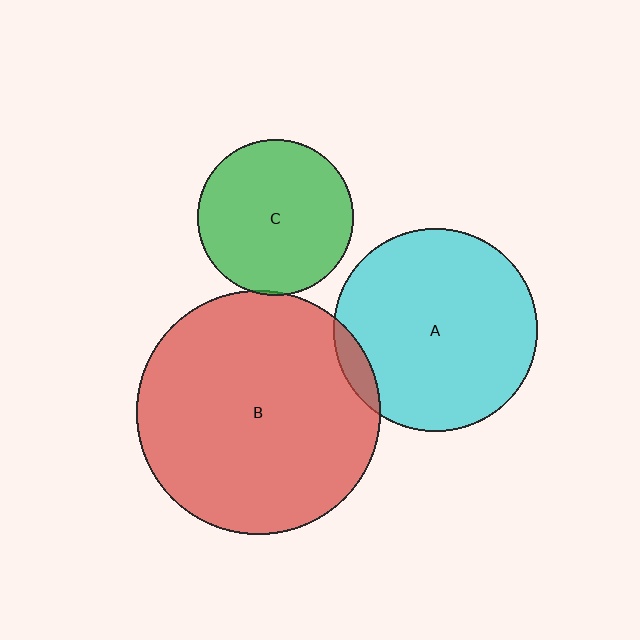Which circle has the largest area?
Circle B (red).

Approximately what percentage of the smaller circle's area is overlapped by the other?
Approximately 5%.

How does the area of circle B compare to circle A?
Approximately 1.4 times.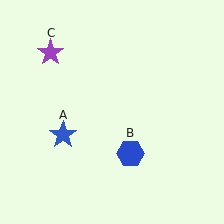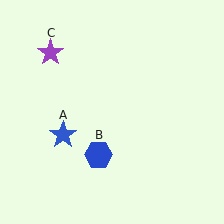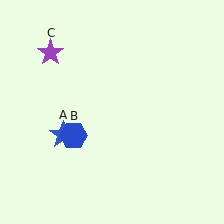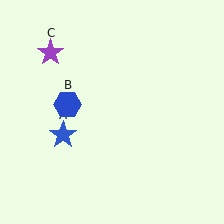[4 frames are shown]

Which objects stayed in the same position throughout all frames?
Blue star (object A) and purple star (object C) remained stationary.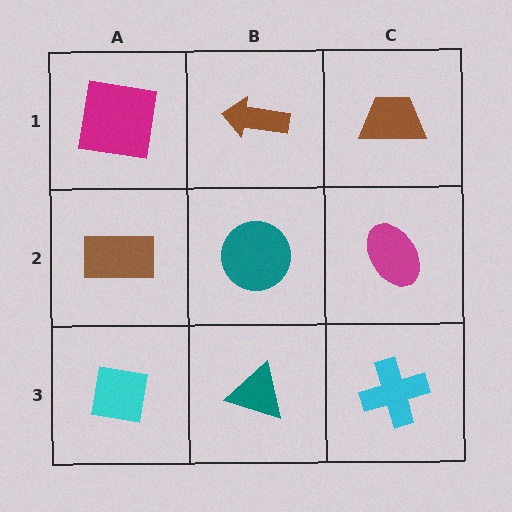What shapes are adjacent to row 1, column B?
A teal circle (row 2, column B), a magenta square (row 1, column A), a brown trapezoid (row 1, column C).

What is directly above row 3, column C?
A magenta ellipse.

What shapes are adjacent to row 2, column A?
A magenta square (row 1, column A), a cyan square (row 3, column A), a teal circle (row 2, column B).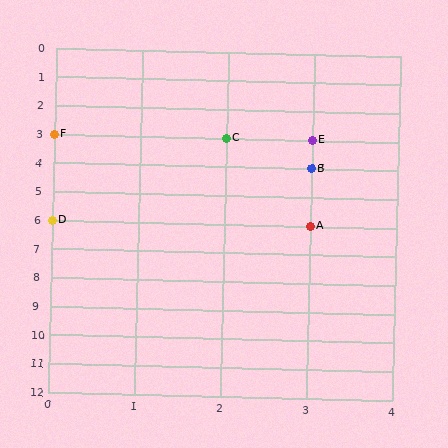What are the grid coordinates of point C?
Point C is at grid coordinates (2, 3).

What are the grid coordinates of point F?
Point F is at grid coordinates (0, 3).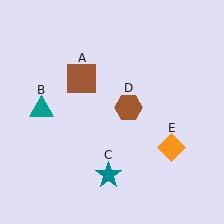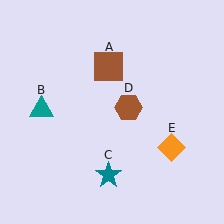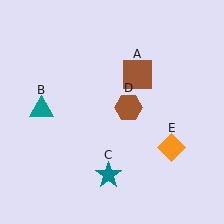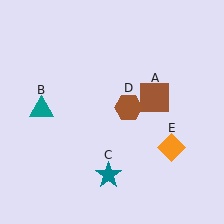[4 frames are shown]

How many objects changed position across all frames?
1 object changed position: brown square (object A).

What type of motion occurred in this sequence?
The brown square (object A) rotated clockwise around the center of the scene.